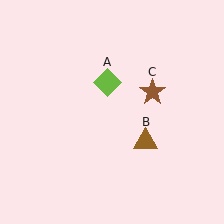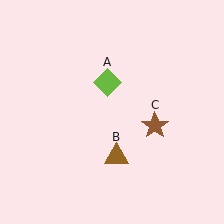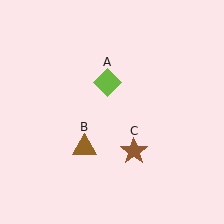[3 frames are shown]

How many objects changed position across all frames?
2 objects changed position: brown triangle (object B), brown star (object C).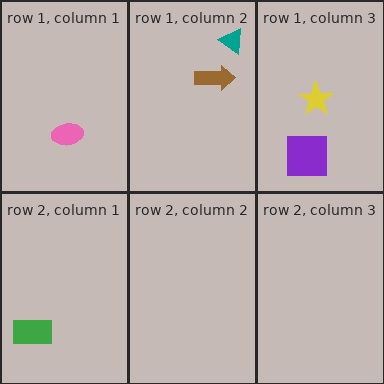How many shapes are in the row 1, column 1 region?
1.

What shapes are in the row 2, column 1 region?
The green rectangle.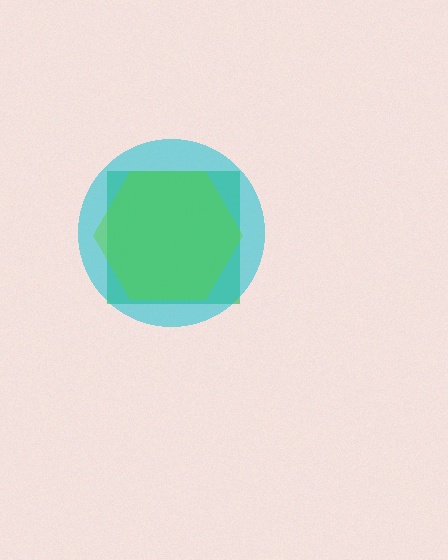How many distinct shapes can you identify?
There are 3 distinct shapes: a green square, a cyan circle, a lime hexagon.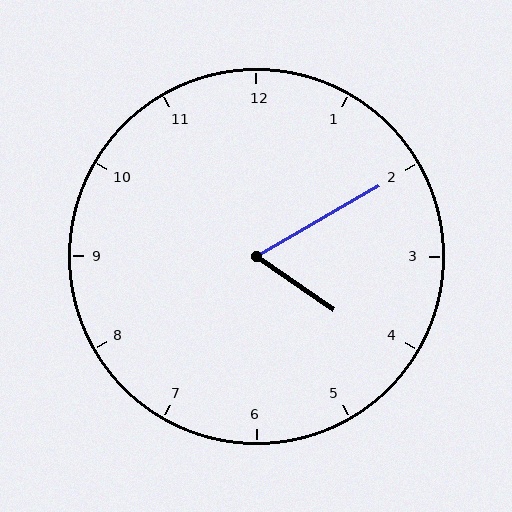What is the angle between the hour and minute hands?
Approximately 65 degrees.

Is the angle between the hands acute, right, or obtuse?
It is acute.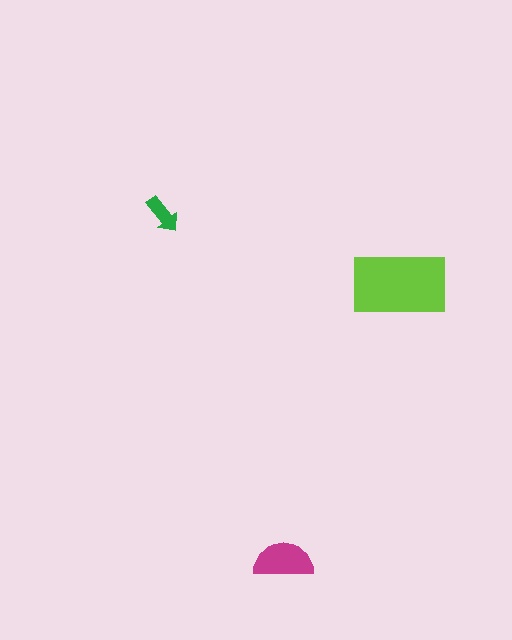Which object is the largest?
The lime rectangle.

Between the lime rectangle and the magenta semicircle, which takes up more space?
The lime rectangle.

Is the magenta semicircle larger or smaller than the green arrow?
Larger.